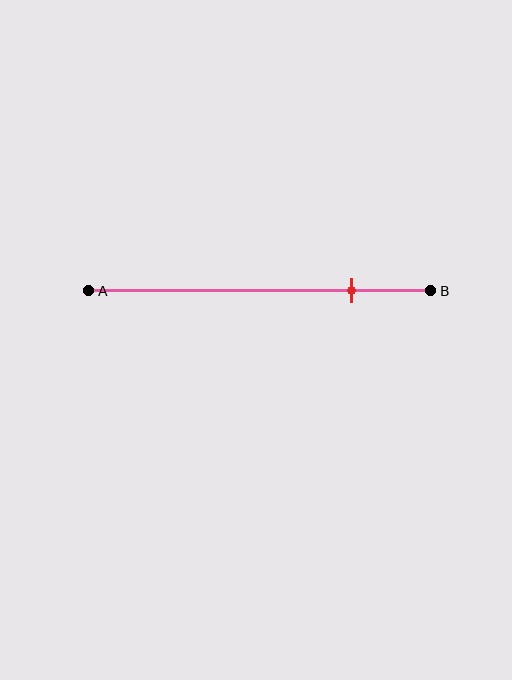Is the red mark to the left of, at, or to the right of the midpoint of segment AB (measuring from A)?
The red mark is to the right of the midpoint of segment AB.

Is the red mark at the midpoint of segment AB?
No, the mark is at about 75% from A, not at the 50% midpoint.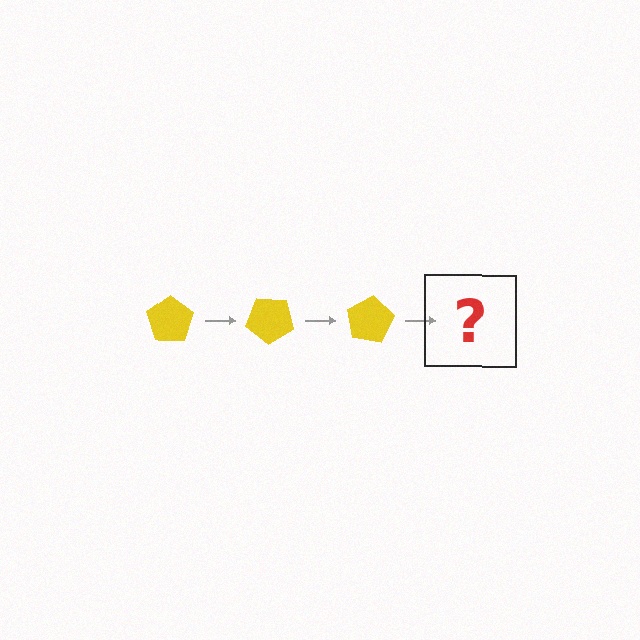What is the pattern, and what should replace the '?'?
The pattern is that the pentagon rotates 40 degrees each step. The '?' should be a yellow pentagon rotated 120 degrees.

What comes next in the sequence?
The next element should be a yellow pentagon rotated 120 degrees.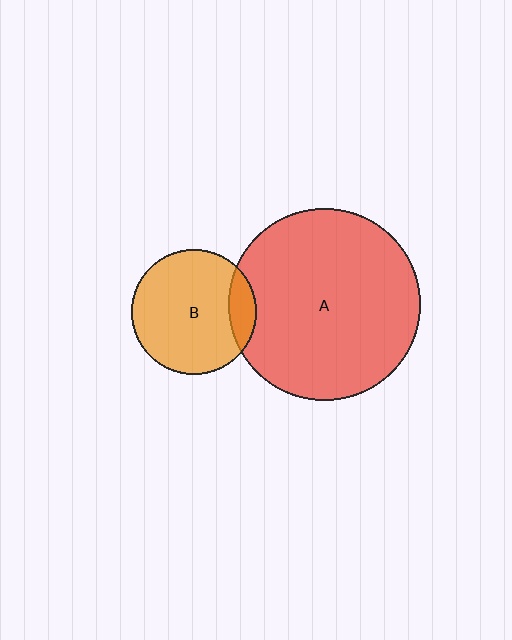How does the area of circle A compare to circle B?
Approximately 2.4 times.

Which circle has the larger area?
Circle A (red).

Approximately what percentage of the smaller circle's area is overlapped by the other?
Approximately 15%.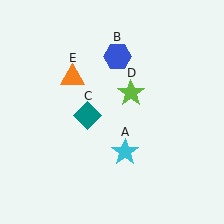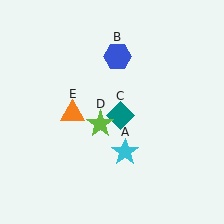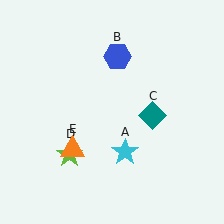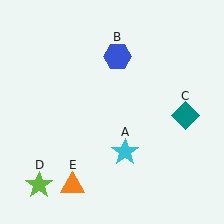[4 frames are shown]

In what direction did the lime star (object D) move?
The lime star (object D) moved down and to the left.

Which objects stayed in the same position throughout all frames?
Cyan star (object A) and blue hexagon (object B) remained stationary.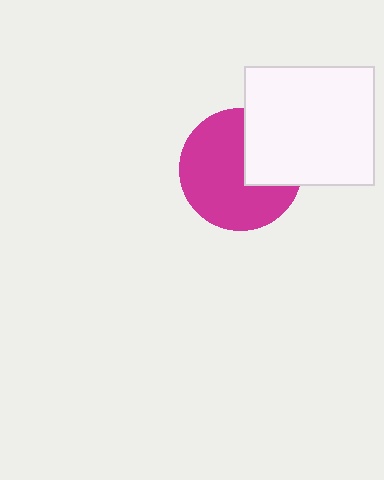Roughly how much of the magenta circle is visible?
Most of it is visible (roughly 69%).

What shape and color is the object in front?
The object in front is a white rectangle.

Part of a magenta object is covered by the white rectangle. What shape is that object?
It is a circle.